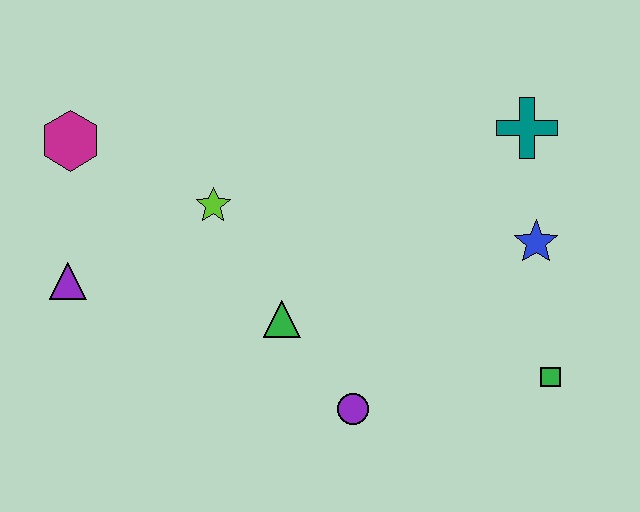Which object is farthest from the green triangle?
The teal cross is farthest from the green triangle.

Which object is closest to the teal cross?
The blue star is closest to the teal cross.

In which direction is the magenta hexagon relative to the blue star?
The magenta hexagon is to the left of the blue star.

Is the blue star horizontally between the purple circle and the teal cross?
No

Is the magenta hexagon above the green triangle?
Yes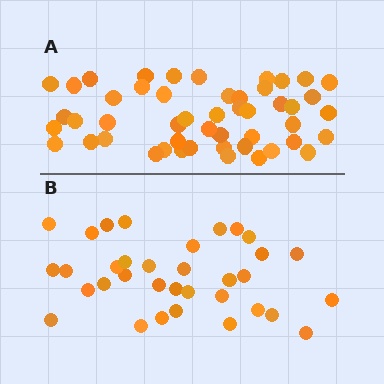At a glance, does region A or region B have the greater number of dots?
Region A (the top region) has more dots.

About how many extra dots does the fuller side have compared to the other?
Region A has approximately 15 more dots than region B.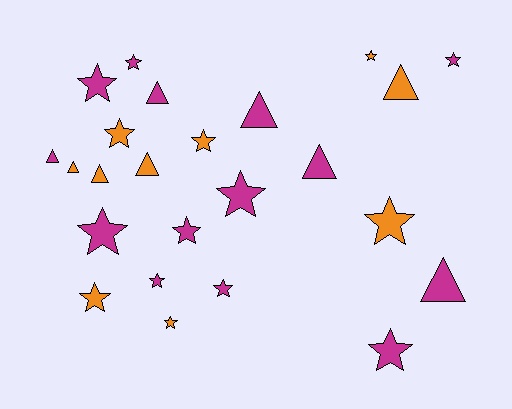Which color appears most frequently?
Magenta, with 14 objects.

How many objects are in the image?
There are 24 objects.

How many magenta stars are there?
There are 9 magenta stars.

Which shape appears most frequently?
Star, with 15 objects.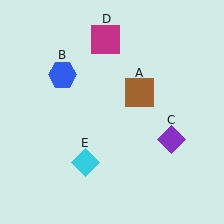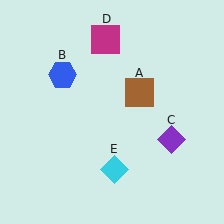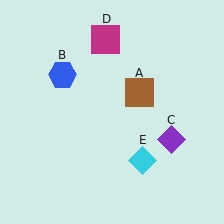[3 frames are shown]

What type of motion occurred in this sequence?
The cyan diamond (object E) rotated counterclockwise around the center of the scene.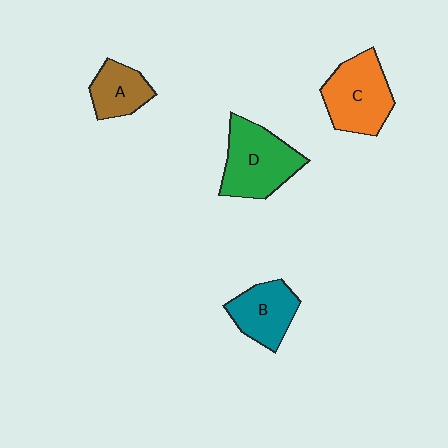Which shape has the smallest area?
Shape A (brown).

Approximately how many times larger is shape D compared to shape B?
Approximately 1.4 times.